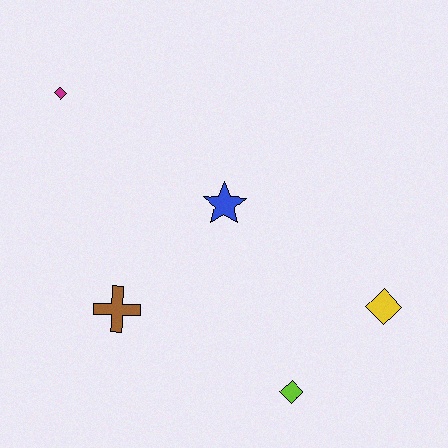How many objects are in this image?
There are 5 objects.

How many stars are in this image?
There is 1 star.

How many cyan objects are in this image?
There are no cyan objects.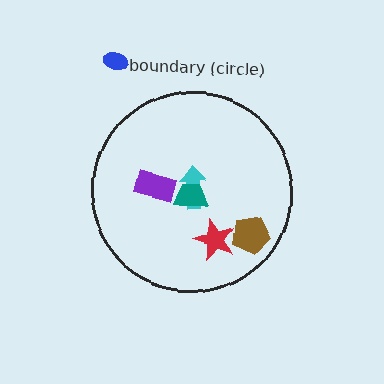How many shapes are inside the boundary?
5 inside, 1 outside.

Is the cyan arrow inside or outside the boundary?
Inside.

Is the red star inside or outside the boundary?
Inside.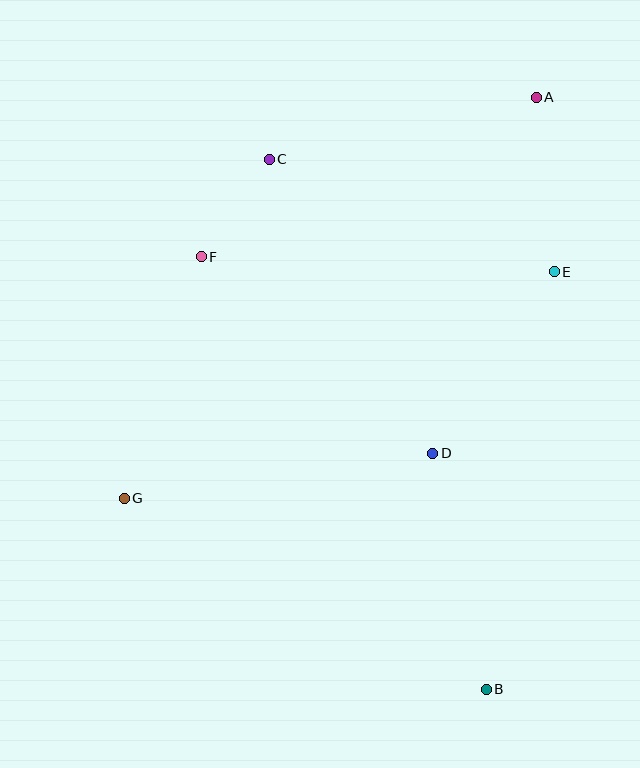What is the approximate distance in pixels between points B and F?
The distance between B and F is approximately 518 pixels.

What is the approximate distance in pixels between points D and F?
The distance between D and F is approximately 303 pixels.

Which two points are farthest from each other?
Points A and B are farthest from each other.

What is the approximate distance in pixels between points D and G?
The distance between D and G is approximately 312 pixels.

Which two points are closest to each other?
Points C and F are closest to each other.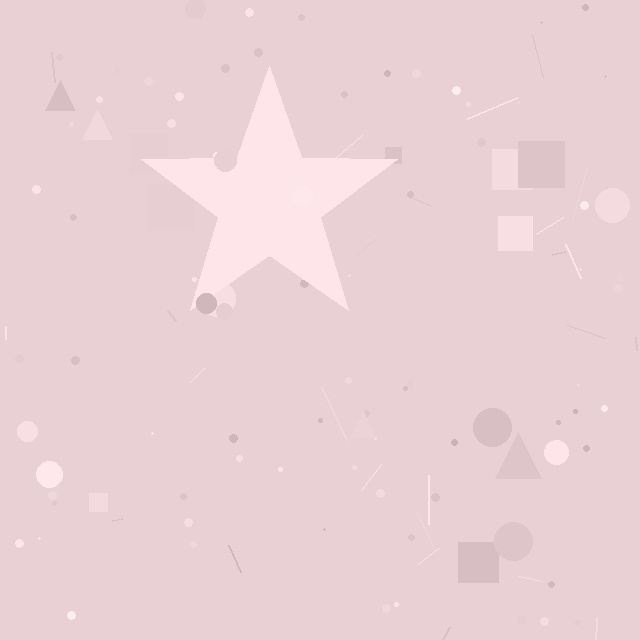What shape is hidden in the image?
A star is hidden in the image.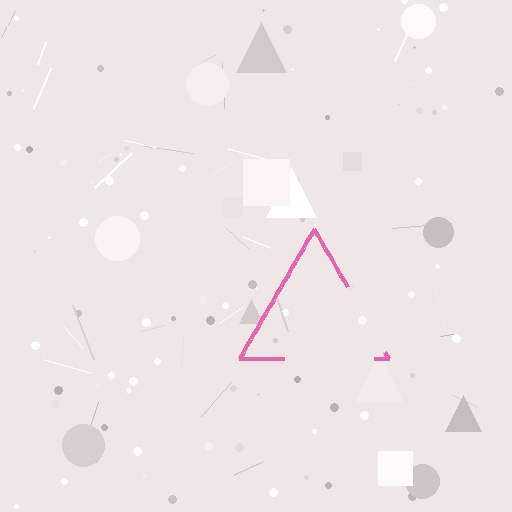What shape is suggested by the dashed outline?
The dashed outline suggests a triangle.